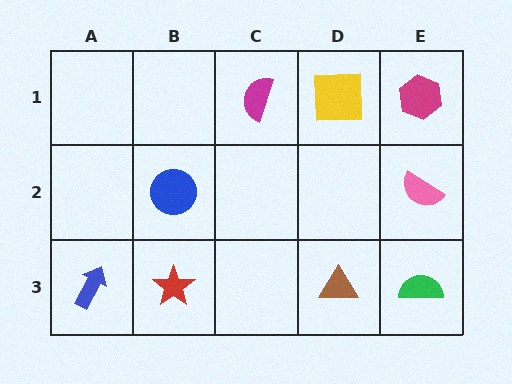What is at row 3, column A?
A blue arrow.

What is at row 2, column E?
A pink semicircle.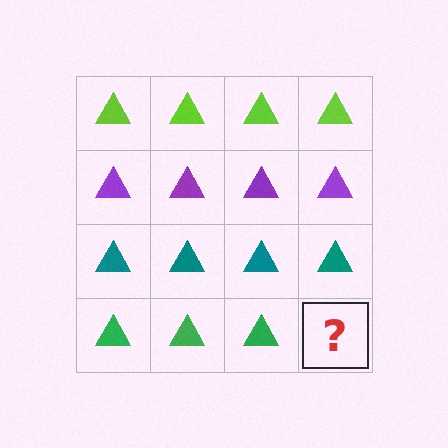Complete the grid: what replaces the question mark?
The question mark should be replaced with a green triangle.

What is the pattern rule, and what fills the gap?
The rule is that each row has a consistent color. The gap should be filled with a green triangle.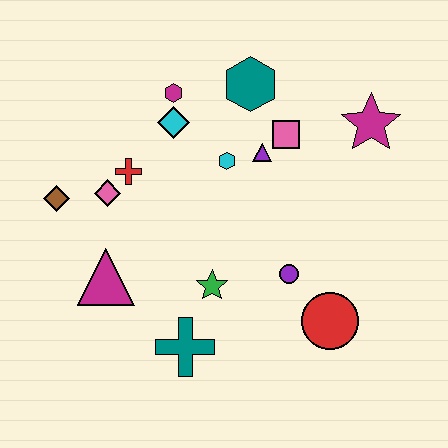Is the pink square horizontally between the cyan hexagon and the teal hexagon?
No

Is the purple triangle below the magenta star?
Yes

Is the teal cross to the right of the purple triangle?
No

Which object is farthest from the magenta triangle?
The magenta star is farthest from the magenta triangle.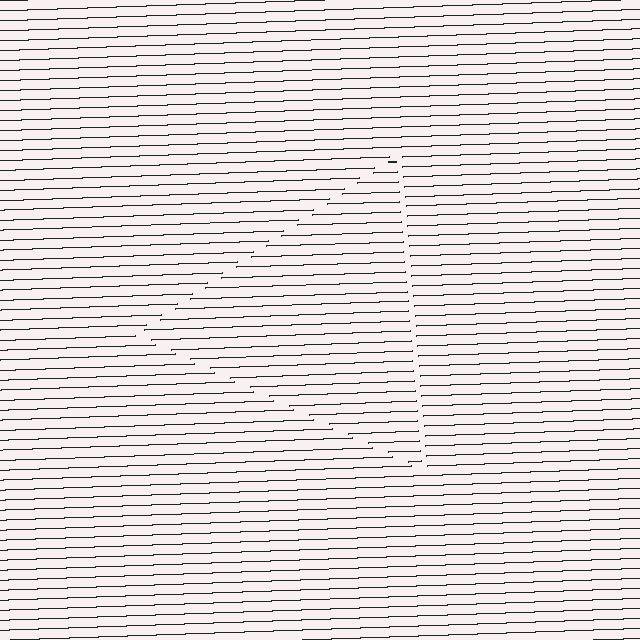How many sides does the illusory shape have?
3 sides — the line-ends trace a triangle.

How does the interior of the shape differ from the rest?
The interior of the shape contains the same grating, shifted by half a period — the contour is defined by the phase discontinuity where line-ends from the inner and outer gratings abut.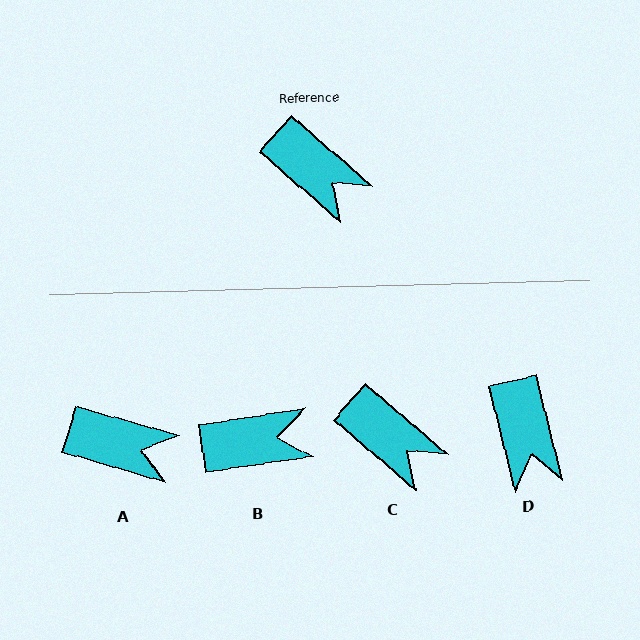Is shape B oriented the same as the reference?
No, it is off by about 50 degrees.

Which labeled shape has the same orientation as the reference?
C.